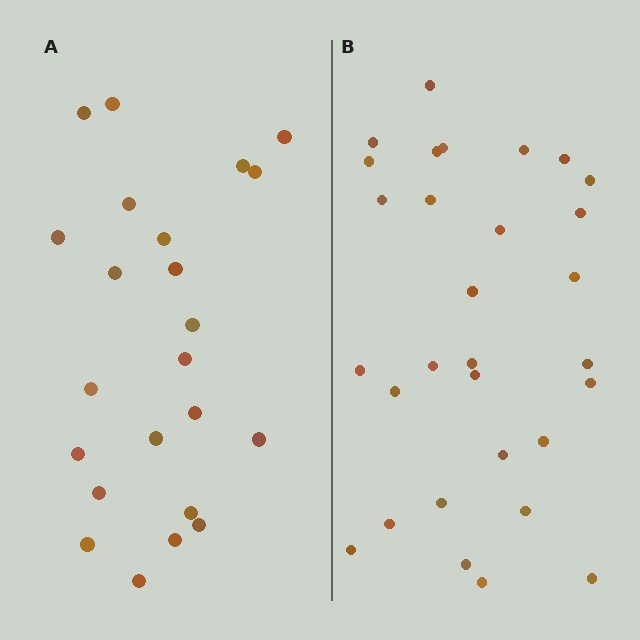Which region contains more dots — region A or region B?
Region B (the right region) has more dots.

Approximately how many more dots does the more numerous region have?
Region B has roughly 8 or so more dots than region A.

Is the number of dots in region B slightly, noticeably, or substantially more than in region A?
Region B has noticeably more, but not dramatically so. The ratio is roughly 1.3 to 1.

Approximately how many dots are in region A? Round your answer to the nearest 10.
About 20 dots. (The exact count is 23, which rounds to 20.)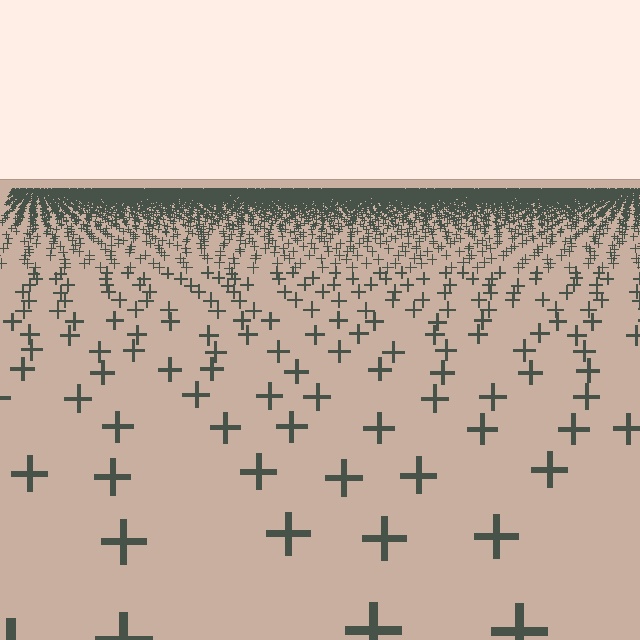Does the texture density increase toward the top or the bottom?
Density increases toward the top.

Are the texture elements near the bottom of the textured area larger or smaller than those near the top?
Larger. Near the bottom, elements are closer to the viewer and appear at a bigger on-screen size.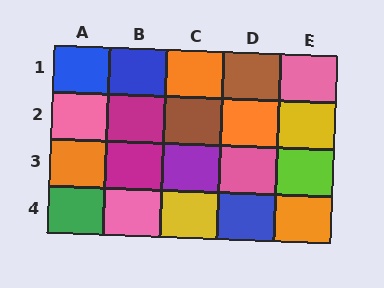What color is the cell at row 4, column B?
Pink.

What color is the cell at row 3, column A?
Orange.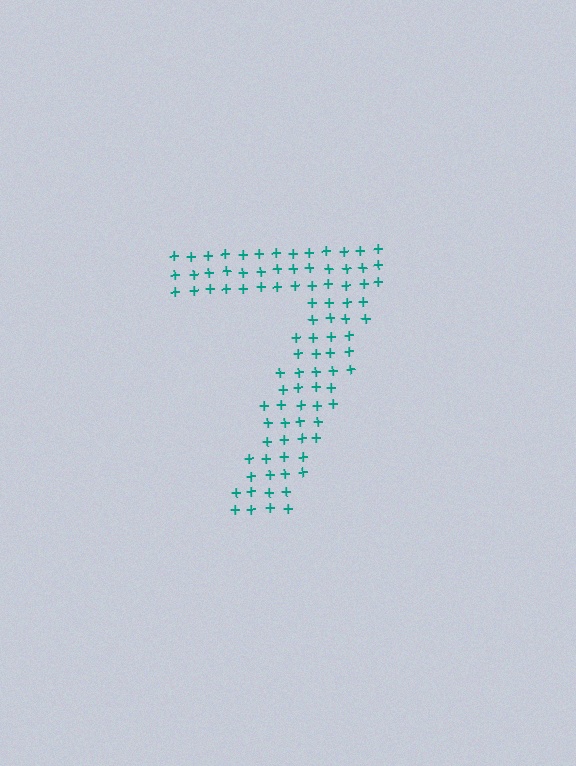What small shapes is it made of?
It is made of small plus signs.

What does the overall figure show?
The overall figure shows the digit 7.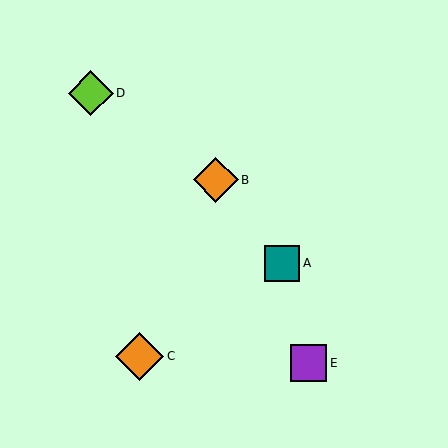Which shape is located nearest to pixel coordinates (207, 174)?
The orange diamond (labeled B) at (216, 180) is nearest to that location.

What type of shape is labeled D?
Shape D is a lime diamond.